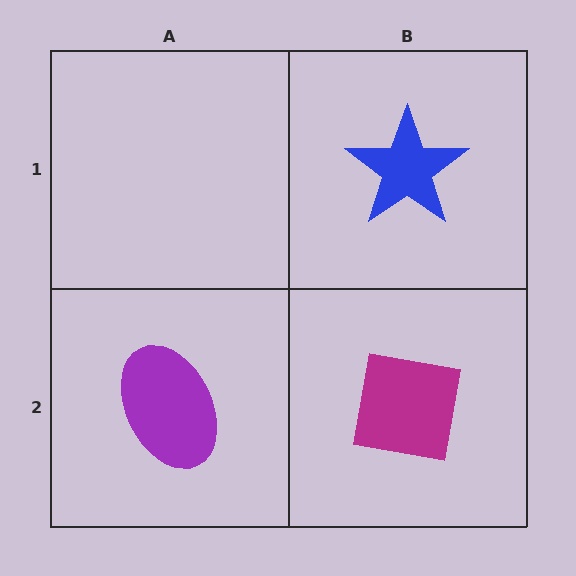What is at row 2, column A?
A purple ellipse.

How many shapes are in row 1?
1 shape.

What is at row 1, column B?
A blue star.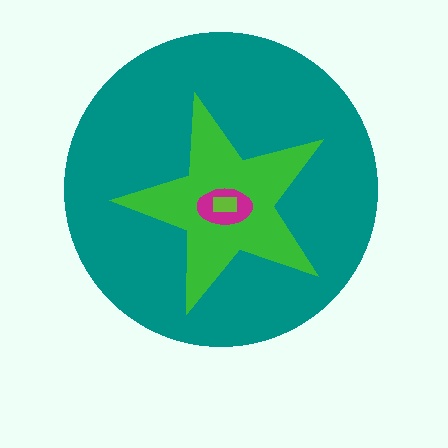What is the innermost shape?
The lime rectangle.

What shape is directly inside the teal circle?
The green star.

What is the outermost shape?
The teal circle.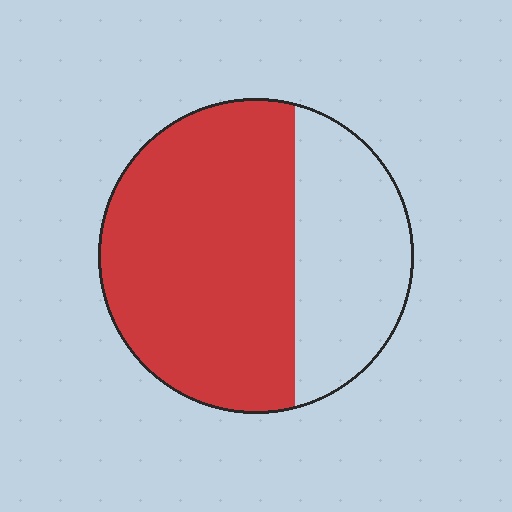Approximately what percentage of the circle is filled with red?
Approximately 65%.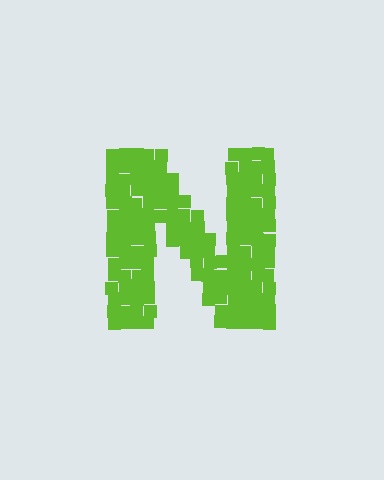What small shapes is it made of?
It is made of small squares.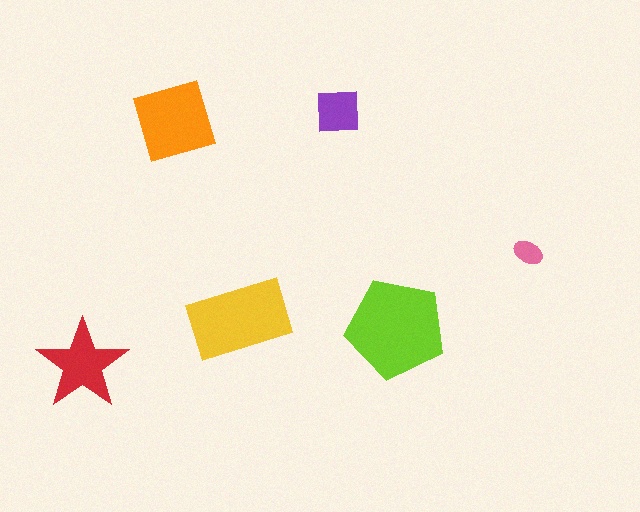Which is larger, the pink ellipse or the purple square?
The purple square.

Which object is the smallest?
The pink ellipse.